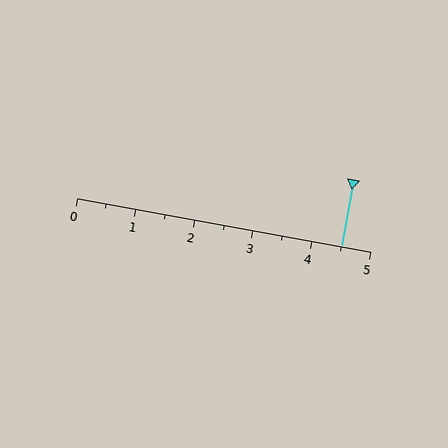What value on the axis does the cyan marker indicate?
The marker indicates approximately 4.5.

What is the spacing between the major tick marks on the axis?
The major ticks are spaced 1 apart.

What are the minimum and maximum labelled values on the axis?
The axis runs from 0 to 5.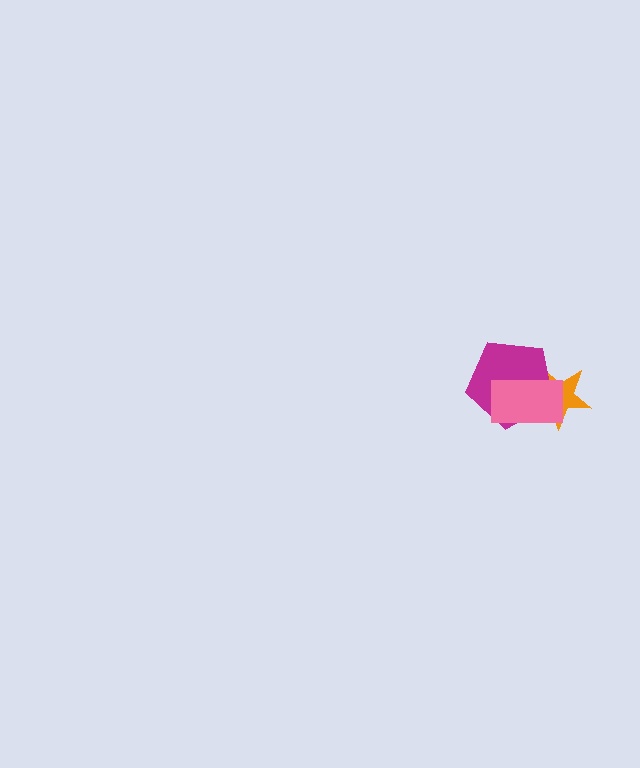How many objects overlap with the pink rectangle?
2 objects overlap with the pink rectangle.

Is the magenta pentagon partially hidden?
Yes, it is partially covered by another shape.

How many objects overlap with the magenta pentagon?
2 objects overlap with the magenta pentagon.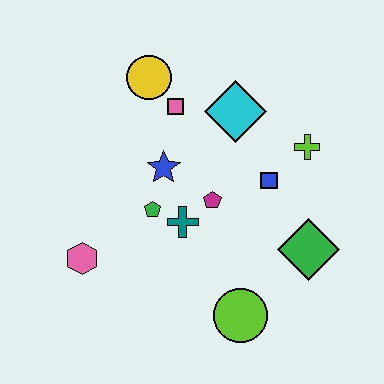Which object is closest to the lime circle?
The green diamond is closest to the lime circle.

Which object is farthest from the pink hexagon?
The lime cross is farthest from the pink hexagon.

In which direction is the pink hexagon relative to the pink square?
The pink hexagon is below the pink square.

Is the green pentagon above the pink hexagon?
Yes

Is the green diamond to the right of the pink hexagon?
Yes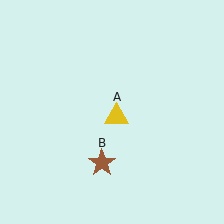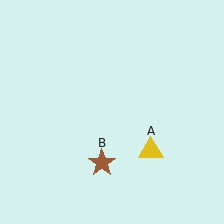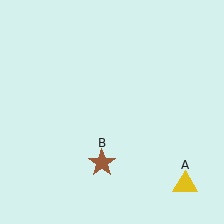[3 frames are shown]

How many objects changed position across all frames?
1 object changed position: yellow triangle (object A).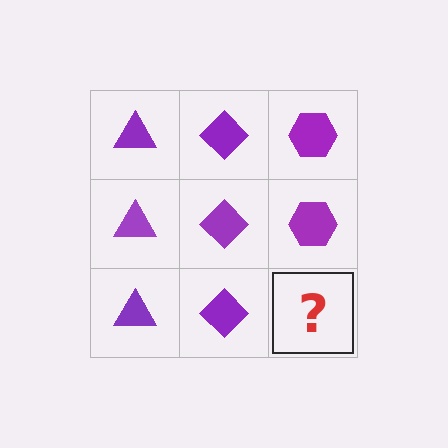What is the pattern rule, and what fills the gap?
The rule is that each column has a consistent shape. The gap should be filled with a purple hexagon.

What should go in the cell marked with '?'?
The missing cell should contain a purple hexagon.